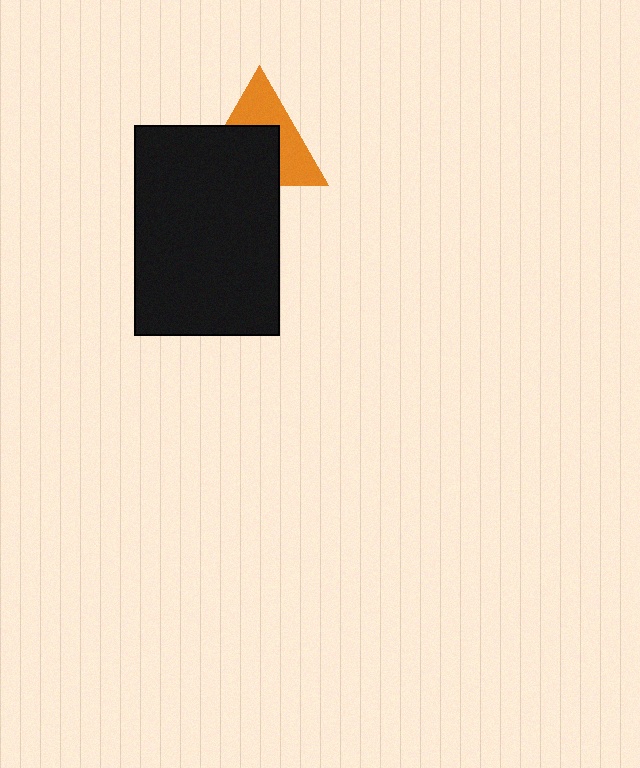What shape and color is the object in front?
The object in front is a black rectangle.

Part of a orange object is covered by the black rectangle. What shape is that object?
It is a triangle.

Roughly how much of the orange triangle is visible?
About half of it is visible (roughly 48%).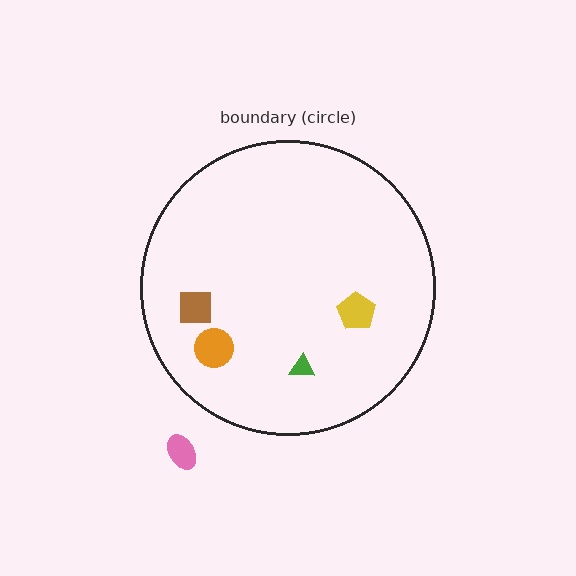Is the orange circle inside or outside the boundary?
Inside.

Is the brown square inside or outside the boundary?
Inside.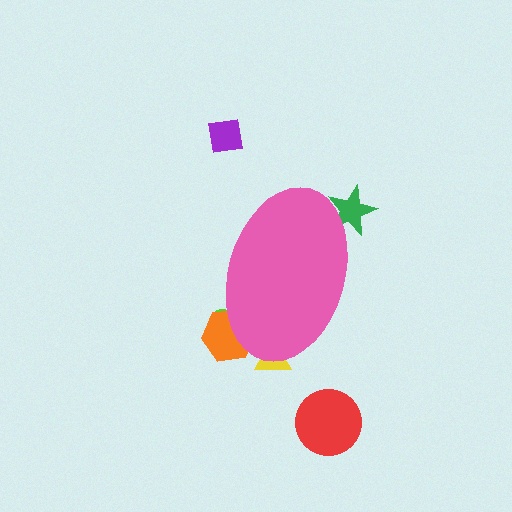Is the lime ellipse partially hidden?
Yes, the lime ellipse is partially hidden behind the pink ellipse.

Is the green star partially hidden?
Yes, the green star is partially hidden behind the pink ellipse.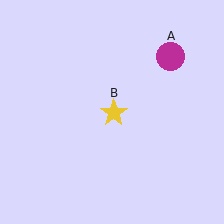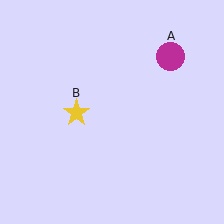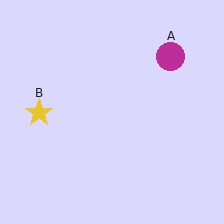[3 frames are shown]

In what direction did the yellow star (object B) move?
The yellow star (object B) moved left.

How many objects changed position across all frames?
1 object changed position: yellow star (object B).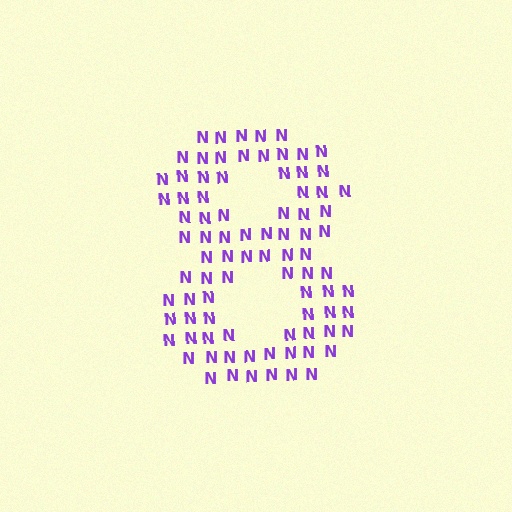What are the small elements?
The small elements are letter N's.